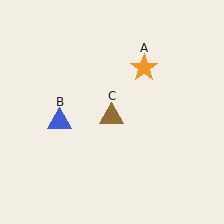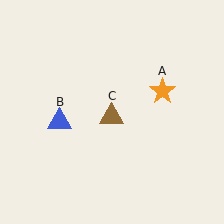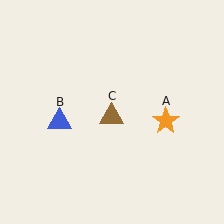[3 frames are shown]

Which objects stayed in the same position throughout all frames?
Blue triangle (object B) and brown triangle (object C) remained stationary.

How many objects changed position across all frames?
1 object changed position: orange star (object A).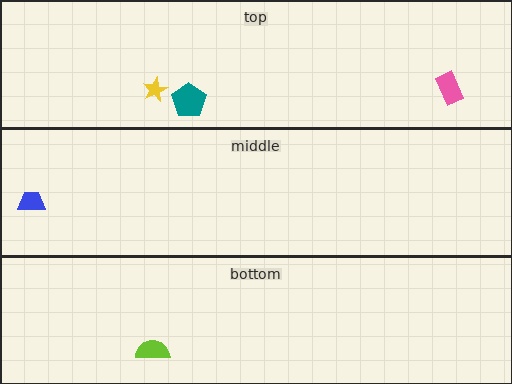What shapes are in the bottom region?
The lime semicircle.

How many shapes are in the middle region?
1.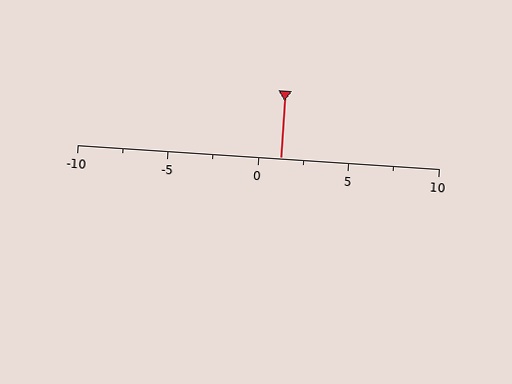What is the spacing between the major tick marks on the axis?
The major ticks are spaced 5 apart.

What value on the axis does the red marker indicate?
The marker indicates approximately 1.2.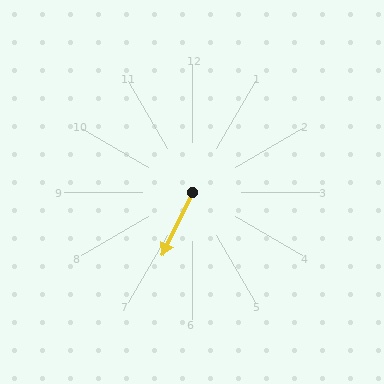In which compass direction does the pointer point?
Southwest.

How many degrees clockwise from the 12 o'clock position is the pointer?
Approximately 205 degrees.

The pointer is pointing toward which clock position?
Roughly 7 o'clock.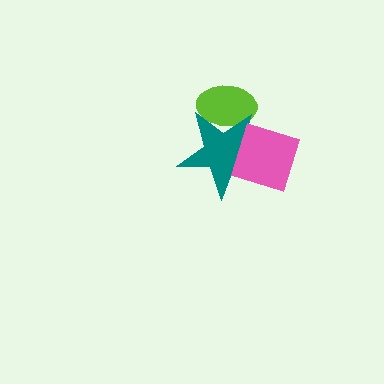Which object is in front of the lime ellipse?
The teal star is in front of the lime ellipse.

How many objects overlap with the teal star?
2 objects overlap with the teal star.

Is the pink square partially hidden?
No, no other shape covers it.